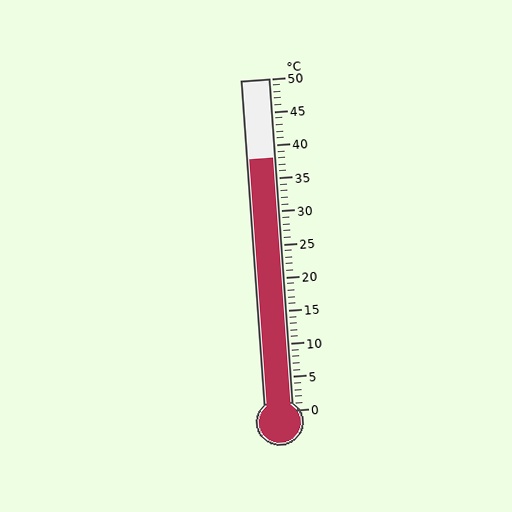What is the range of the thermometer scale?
The thermometer scale ranges from 0°C to 50°C.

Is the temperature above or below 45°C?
The temperature is below 45°C.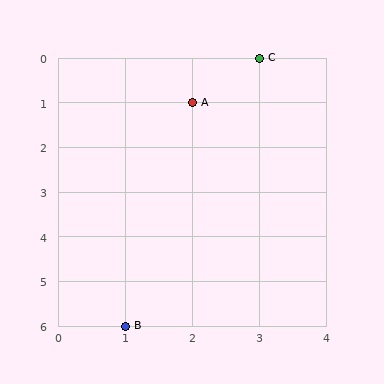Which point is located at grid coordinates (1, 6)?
Point B is at (1, 6).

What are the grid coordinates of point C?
Point C is at grid coordinates (3, 0).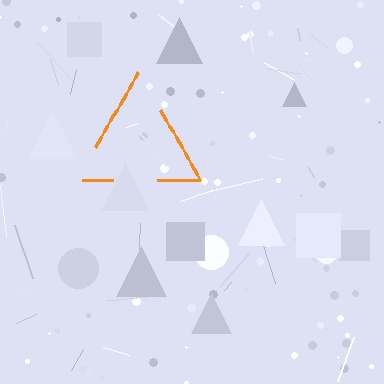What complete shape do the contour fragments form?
The contour fragments form a triangle.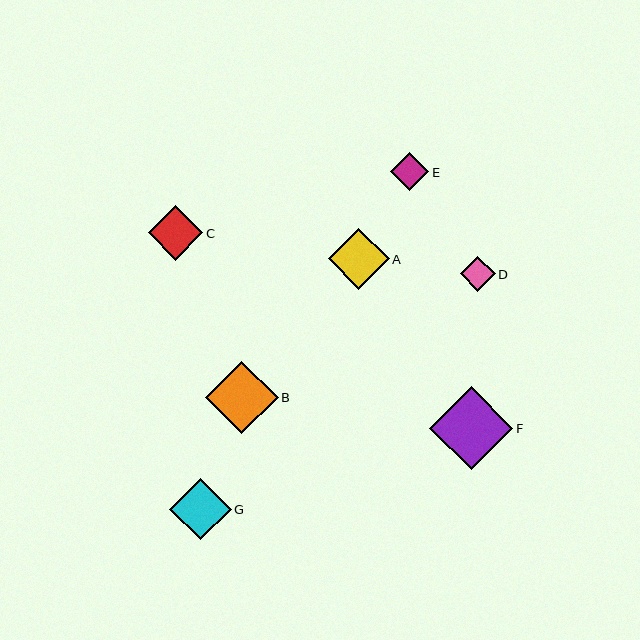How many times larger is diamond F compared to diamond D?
Diamond F is approximately 2.4 times the size of diamond D.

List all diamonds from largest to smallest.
From largest to smallest: F, B, G, A, C, E, D.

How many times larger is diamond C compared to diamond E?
Diamond C is approximately 1.4 times the size of diamond E.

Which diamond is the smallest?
Diamond D is the smallest with a size of approximately 35 pixels.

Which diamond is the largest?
Diamond F is the largest with a size of approximately 83 pixels.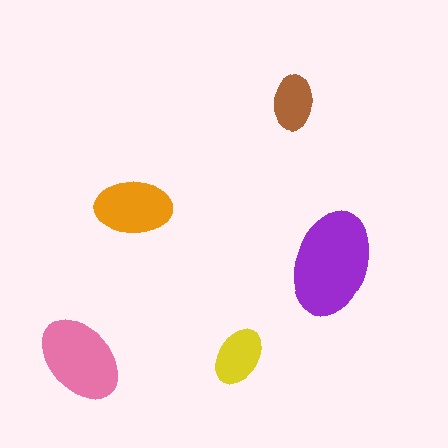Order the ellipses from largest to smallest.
the purple one, the pink one, the orange one, the yellow one, the brown one.